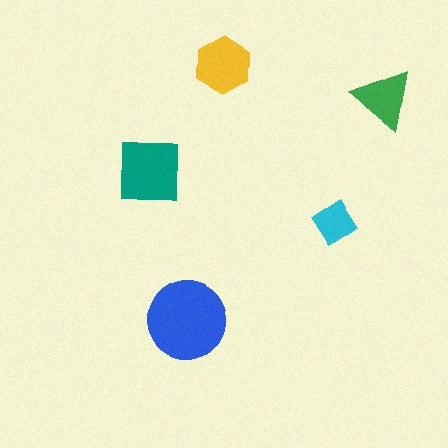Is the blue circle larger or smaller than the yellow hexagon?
Larger.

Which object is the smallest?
The cyan diamond.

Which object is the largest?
The blue circle.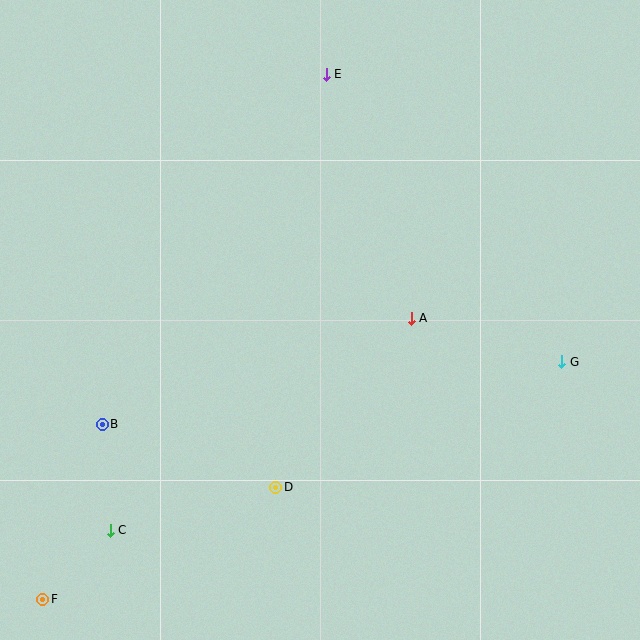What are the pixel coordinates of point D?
Point D is at (276, 487).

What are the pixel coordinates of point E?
Point E is at (326, 74).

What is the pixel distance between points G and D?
The distance between G and D is 312 pixels.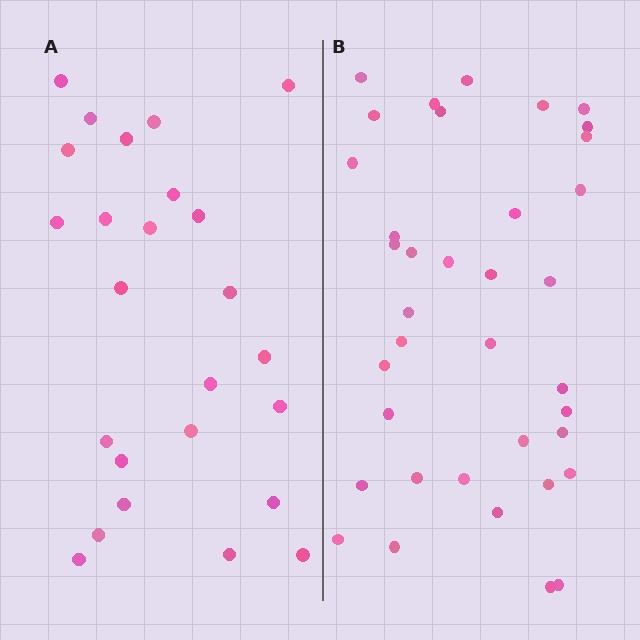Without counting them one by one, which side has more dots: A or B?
Region B (the right region) has more dots.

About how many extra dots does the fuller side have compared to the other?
Region B has roughly 12 or so more dots than region A.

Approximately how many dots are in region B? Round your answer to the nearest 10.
About 40 dots. (The exact count is 37, which rounds to 40.)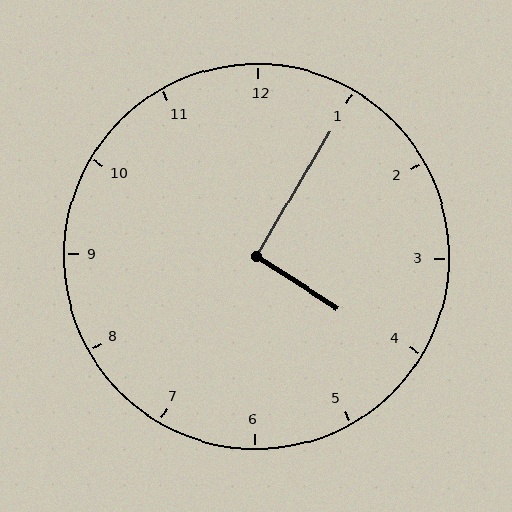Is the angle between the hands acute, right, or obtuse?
It is right.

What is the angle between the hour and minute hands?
Approximately 92 degrees.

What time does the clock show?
4:05.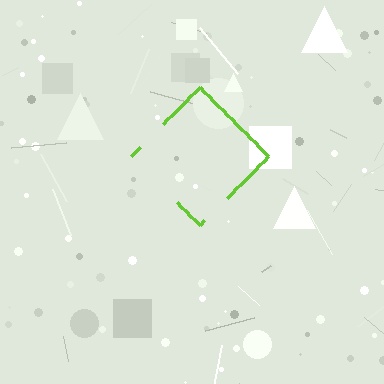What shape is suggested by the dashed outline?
The dashed outline suggests a diamond.